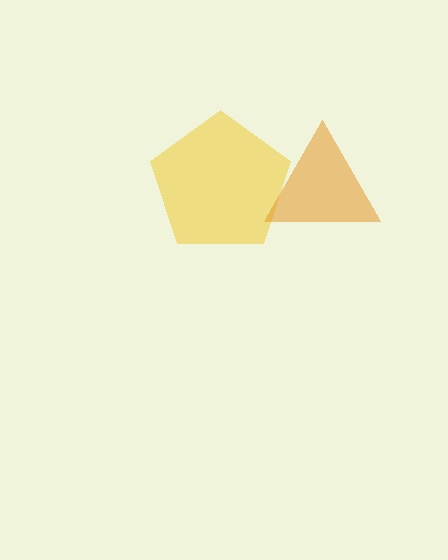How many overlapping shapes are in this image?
There are 2 overlapping shapes in the image.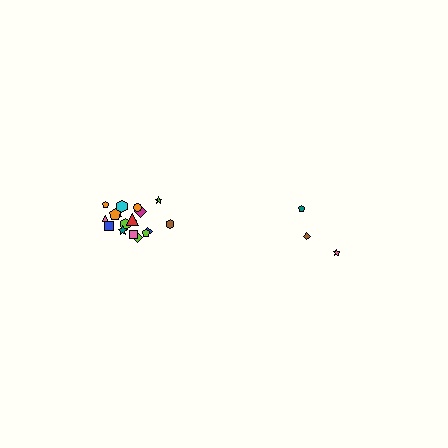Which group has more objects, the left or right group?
The left group.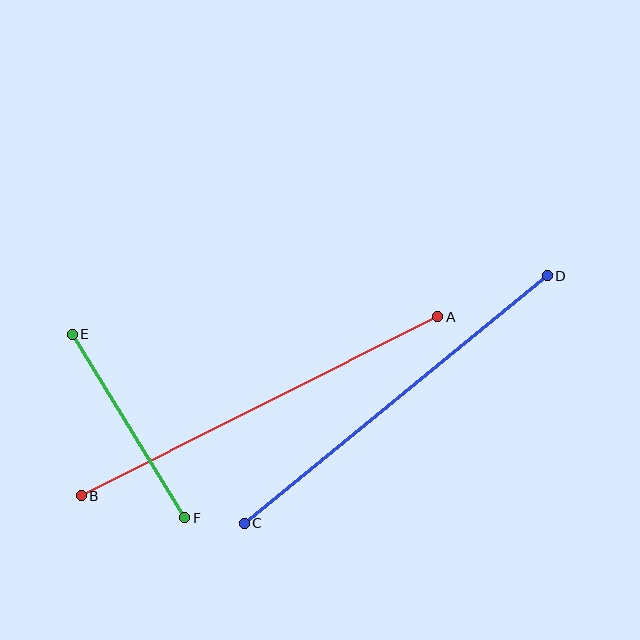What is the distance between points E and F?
The distance is approximately 215 pixels.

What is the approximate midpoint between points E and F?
The midpoint is at approximately (128, 426) pixels.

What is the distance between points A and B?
The distance is approximately 399 pixels.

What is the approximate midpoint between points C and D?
The midpoint is at approximately (396, 399) pixels.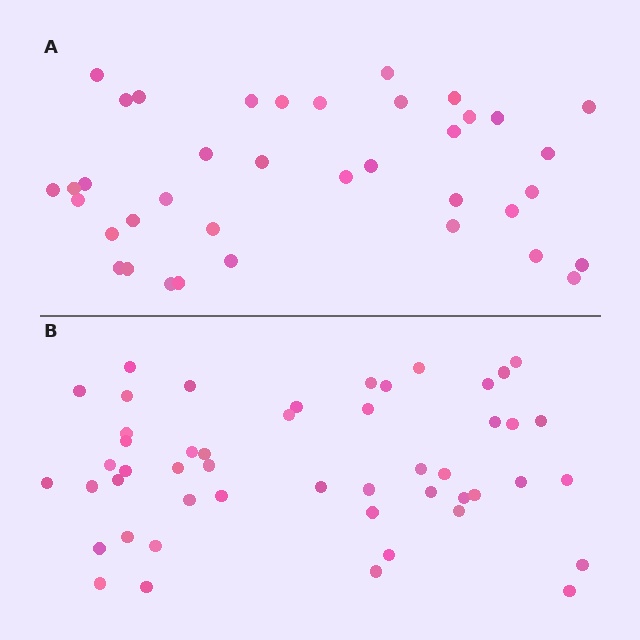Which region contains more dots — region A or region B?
Region B (the bottom region) has more dots.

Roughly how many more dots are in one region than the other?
Region B has roughly 12 or so more dots than region A.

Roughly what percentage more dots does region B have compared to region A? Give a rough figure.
About 30% more.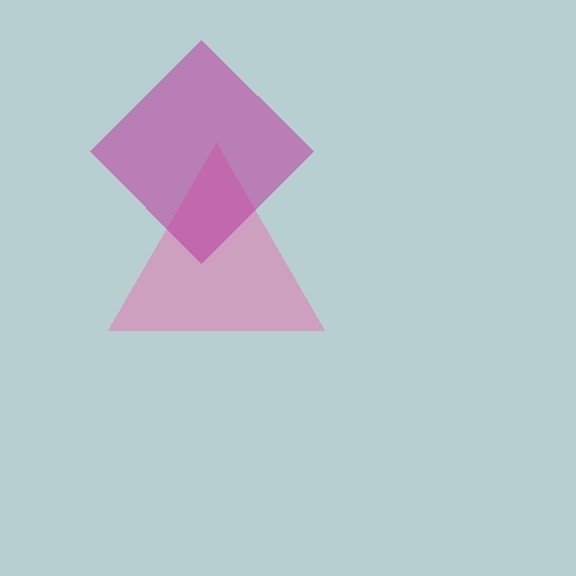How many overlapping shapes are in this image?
There are 2 overlapping shapes in the image.